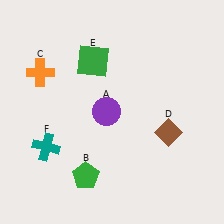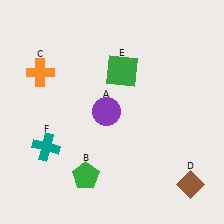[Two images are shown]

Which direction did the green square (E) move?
The green square (E) moved right.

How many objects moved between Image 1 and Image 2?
2 objects moved between the two images.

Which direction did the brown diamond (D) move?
The brown diamond (D) moved down.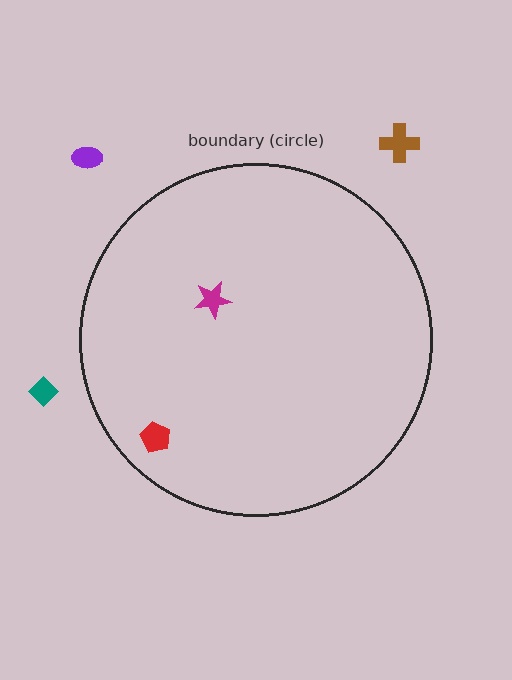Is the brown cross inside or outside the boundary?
Outside.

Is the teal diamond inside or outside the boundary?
Outside.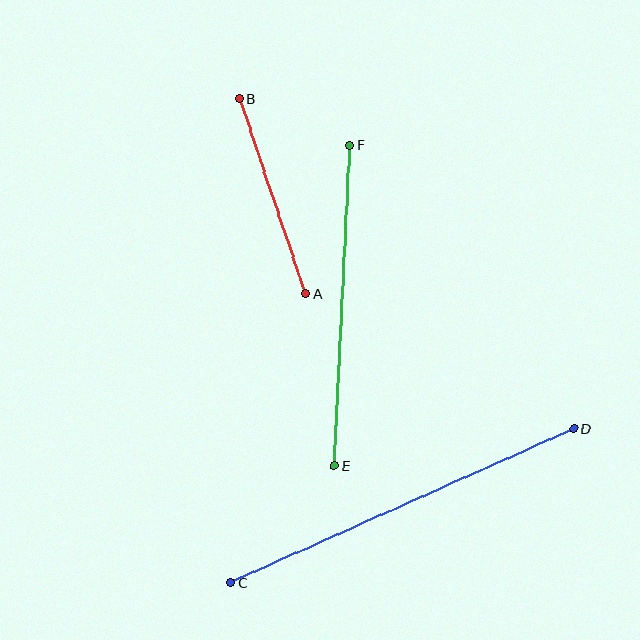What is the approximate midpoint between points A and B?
The midpoint is at approximately (272, 196) pixels.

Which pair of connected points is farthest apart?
Points C and D are farthest apart.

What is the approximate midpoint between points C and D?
The midpoint is at approximately (402, 506) pixels.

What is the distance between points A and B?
The distance is approximately 205 pixels.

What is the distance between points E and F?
The distance is approximately 321 pixels.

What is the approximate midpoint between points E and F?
The midpoint is at approximately (342, 305) pixels.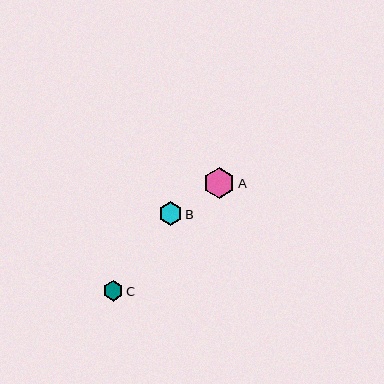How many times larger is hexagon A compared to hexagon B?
Hexagon A is approximately 1.3 times the size of hexagon B.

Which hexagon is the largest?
Hexagon A is the largest with a size of approximately 32 pixels.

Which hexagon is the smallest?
Hexagon C is the smallest with a size of approximately 20 pixels.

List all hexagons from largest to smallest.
From largest to smallest: A, B, C.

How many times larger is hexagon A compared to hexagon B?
Hexagon A is approximately 1.3 times the size of hexagon B.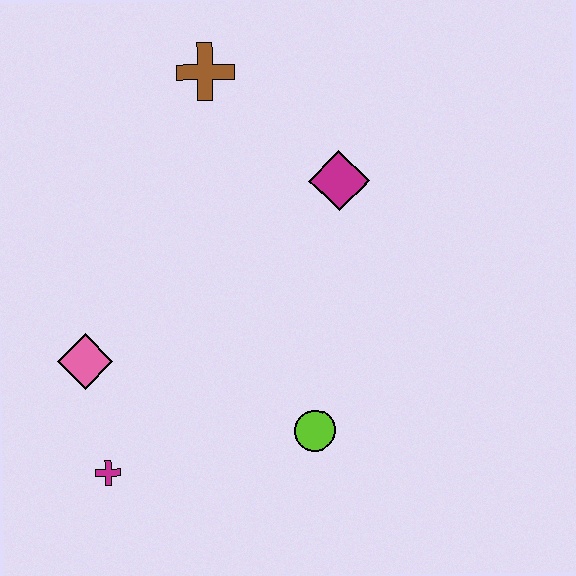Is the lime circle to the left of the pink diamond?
No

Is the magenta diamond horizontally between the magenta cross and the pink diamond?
No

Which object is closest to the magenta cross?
The pink diamond is closest to the magenta cross.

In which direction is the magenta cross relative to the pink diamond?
The magenta cross is below the pink diamond.